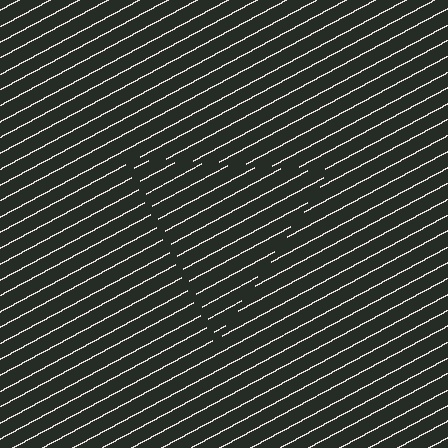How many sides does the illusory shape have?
3 sides — the line-ends trace a triangle.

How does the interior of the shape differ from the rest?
The interior of the shape contains the same grating, shifted by half a period — the contour is defined by the phase discontinuity where line-ends from the inner and outer gratings abut.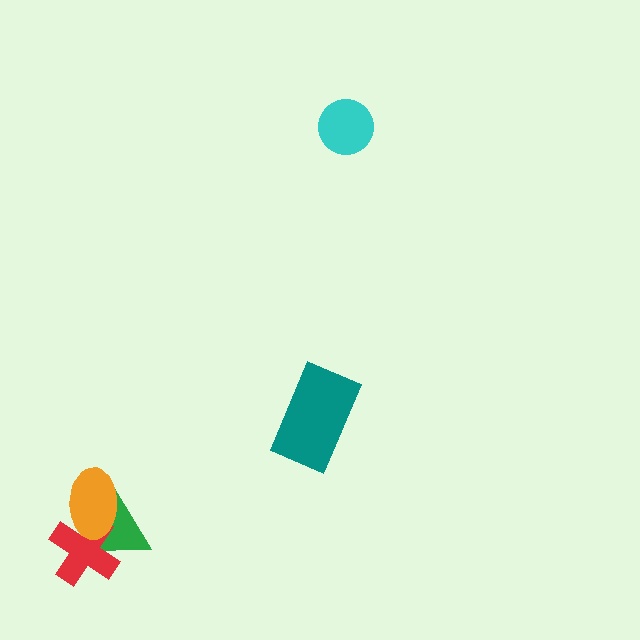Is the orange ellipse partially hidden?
No, no other shape covers it.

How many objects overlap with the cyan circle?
0 objects overlap with the cyan circle.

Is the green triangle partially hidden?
Yes, it is partially covered by another shape.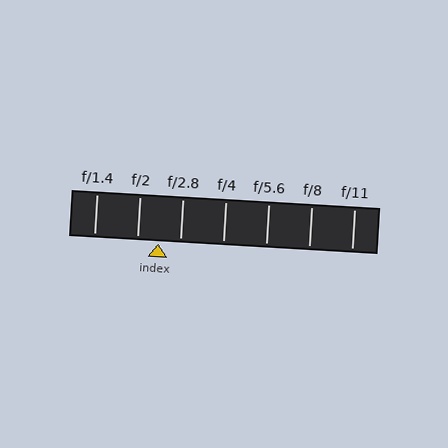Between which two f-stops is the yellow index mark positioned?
The index mark is between f/2 and f/2.8.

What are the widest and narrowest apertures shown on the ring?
The widest aperture shown is f/1.4 and the narrowest is f/11.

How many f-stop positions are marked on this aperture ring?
There are 7 f-stop positions marked.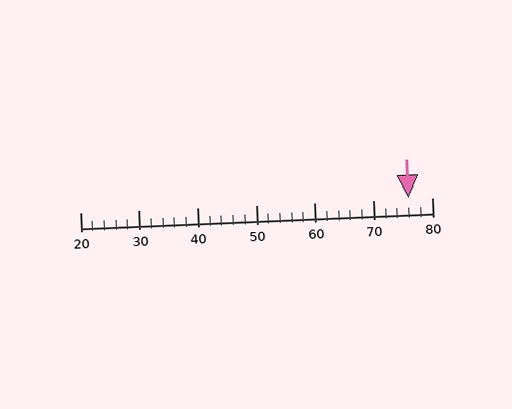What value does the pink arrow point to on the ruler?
The pink arrow points to approximately 76.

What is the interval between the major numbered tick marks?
The major tick marks are spaced 10 units apart.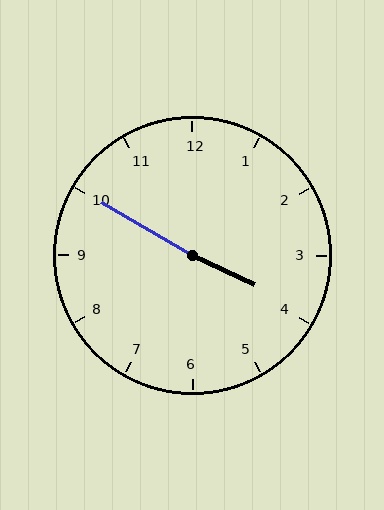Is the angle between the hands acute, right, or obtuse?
It is obtuse.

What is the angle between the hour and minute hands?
Approximately 175 degrees.